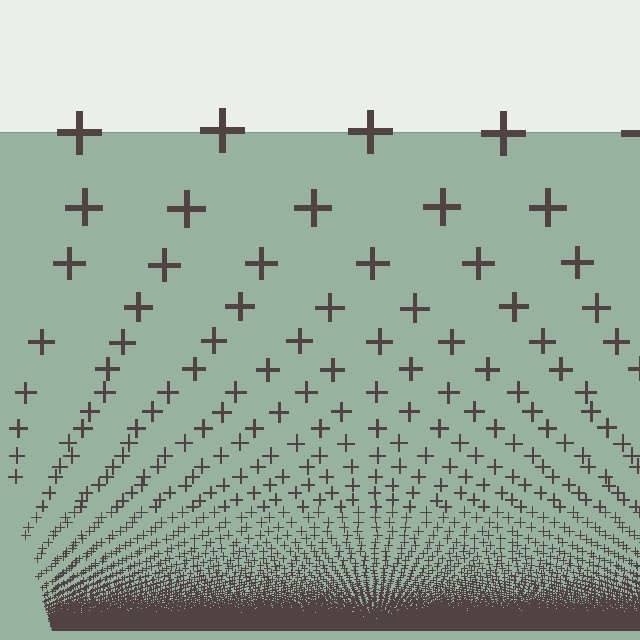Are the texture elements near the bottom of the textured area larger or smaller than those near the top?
Smaller. The gradient is inverted — elements near the bottom are smaller and denser.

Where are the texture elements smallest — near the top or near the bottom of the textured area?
Near the bottom.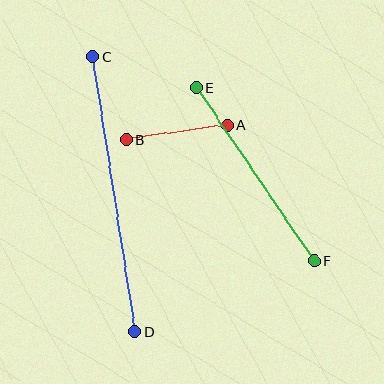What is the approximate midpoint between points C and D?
The midpoint is at approximately (114, 194) pixels.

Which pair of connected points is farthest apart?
Points C and D are farthest apart.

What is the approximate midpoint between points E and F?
The midpoint is at approximately (255, 174) pixels.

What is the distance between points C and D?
The distance is approximately 278 pixels.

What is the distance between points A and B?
The distance is approximately 102 pixels.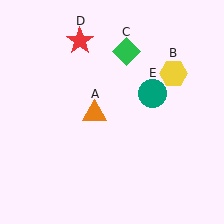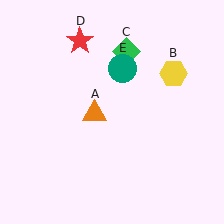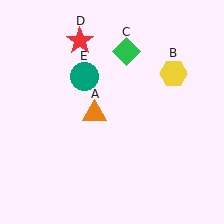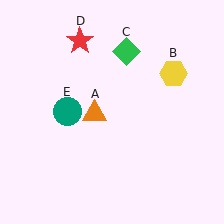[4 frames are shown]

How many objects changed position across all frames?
1 object changed position: teal circle (object E).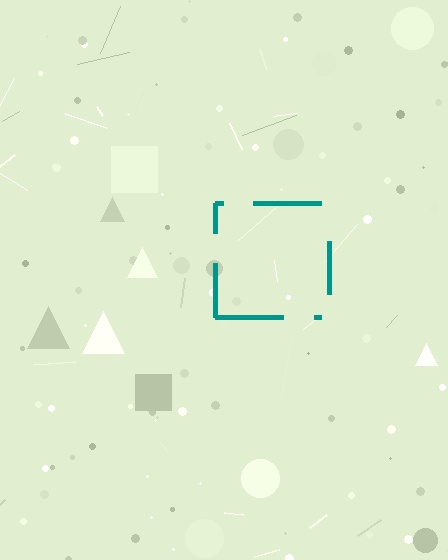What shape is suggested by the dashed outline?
The dashed outline suggests a square.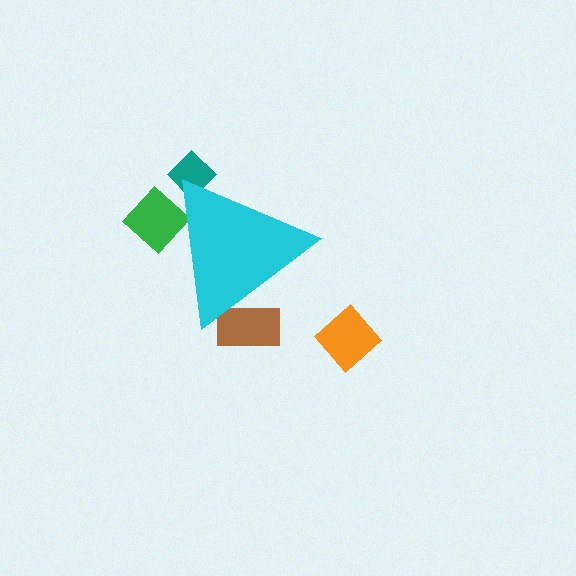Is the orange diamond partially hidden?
No, the orange diamond is fully visible.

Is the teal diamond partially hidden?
Yes, the teal diamond is partially hidden behind the cyan triangle.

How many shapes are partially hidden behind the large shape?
3 shapes are partially hidden.